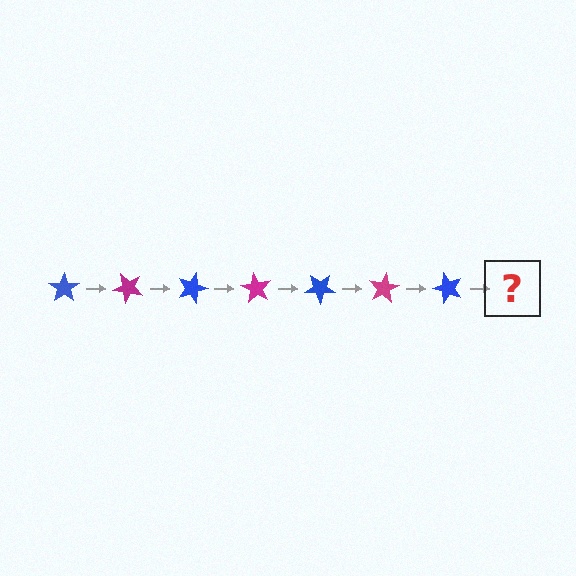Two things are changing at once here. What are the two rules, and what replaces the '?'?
The two rules are that it rotates 45 degrees each step and the color cycles through blue and magenta. The '?' should be a magenta star, rotated 315 degrees from the start.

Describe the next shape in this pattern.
It should be a magenta star, rotated 315 degrees from the start.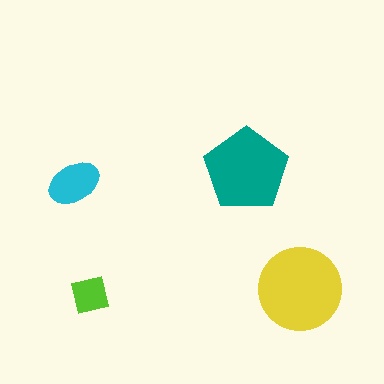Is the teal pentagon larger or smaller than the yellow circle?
Smaller.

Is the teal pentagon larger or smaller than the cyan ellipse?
Larger.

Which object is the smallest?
The lime square.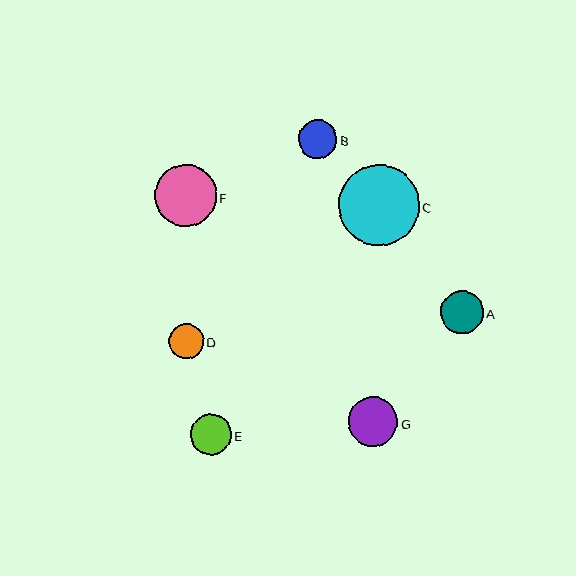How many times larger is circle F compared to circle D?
Circle F is approximately 1.8 times the size of circle D.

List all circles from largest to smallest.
From largest to smallest: C, F, G, A, E, B, D.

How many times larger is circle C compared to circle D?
Circle C is approximately 2.3 times the size of circle D.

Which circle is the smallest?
Circle D is the smallest with a size of approximately 35 pixels.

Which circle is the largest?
Circle C is the largest with a size of approximately 81 pixels.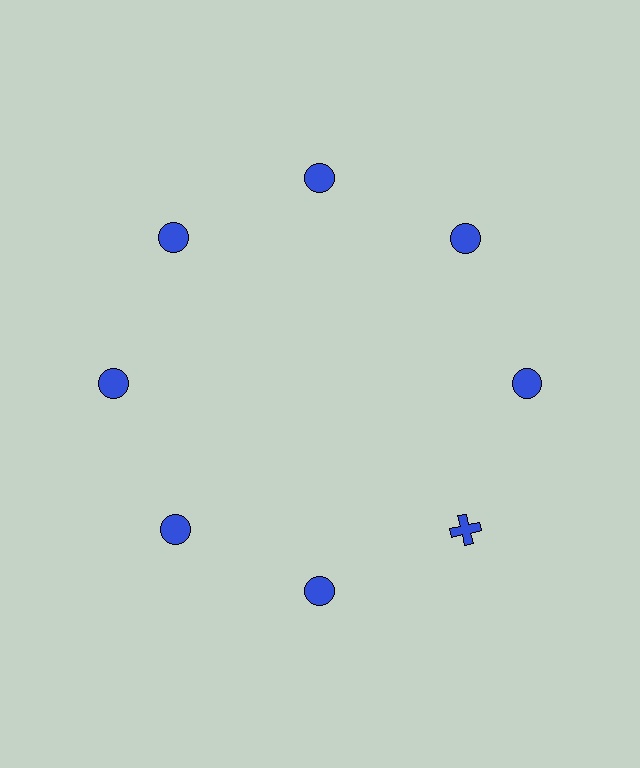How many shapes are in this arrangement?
There are 8 shapes arranged in a ring pattern.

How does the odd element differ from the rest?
It has a different shape: cross instead of circle.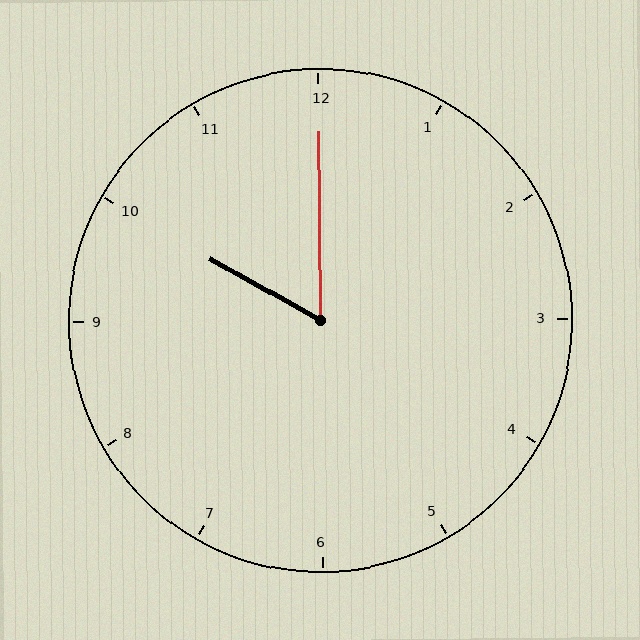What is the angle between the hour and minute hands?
Approximately 60 degrees.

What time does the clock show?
10:00.